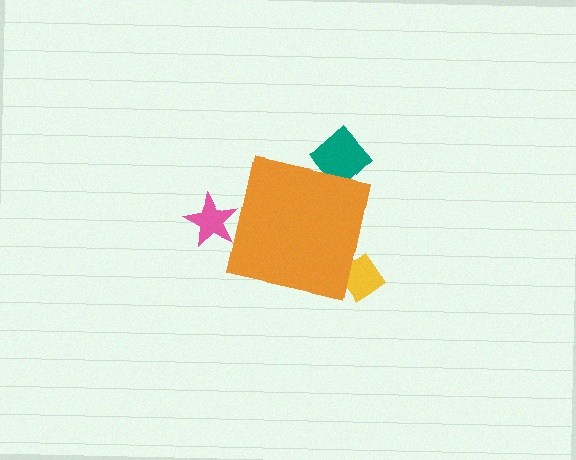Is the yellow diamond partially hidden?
Yes, the yellow diamond is partially hidden behind the orange square.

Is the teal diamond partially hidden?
Yes, the teal diamond is partially hidden behind the orange square.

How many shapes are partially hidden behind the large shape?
3 shapes are partially hidden.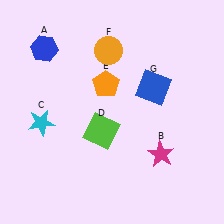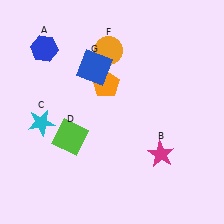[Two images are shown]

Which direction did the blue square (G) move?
The blue square (G) moved left.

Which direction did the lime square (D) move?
The lime square (D) moved left.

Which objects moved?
The objects that moved are: the lime square (D), the blue square (G).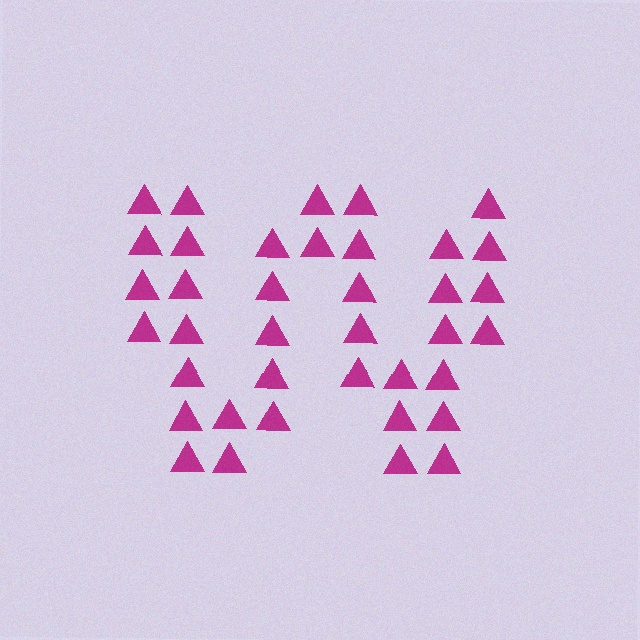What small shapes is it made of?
It is made of small triangles.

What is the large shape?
The large shape is the letter W.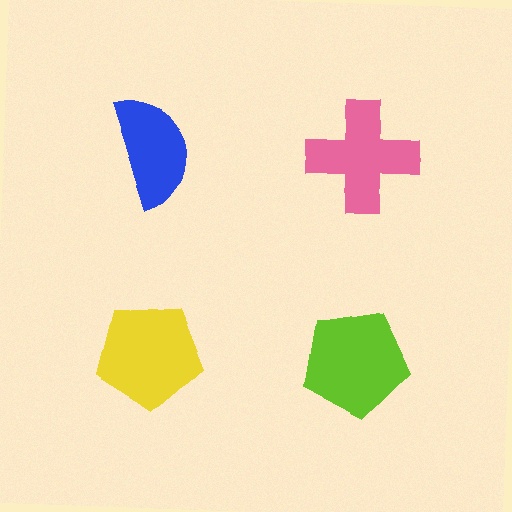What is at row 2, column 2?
A lime pentagon.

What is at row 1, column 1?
A blue semicircle.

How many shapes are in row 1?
2 shapes.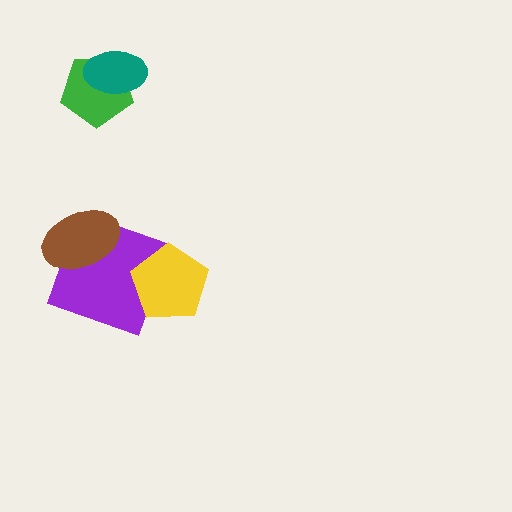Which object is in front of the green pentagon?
The teal ellipse is in front of the green pentagon.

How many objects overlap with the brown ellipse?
1 object overlaps with the brown ellipse.